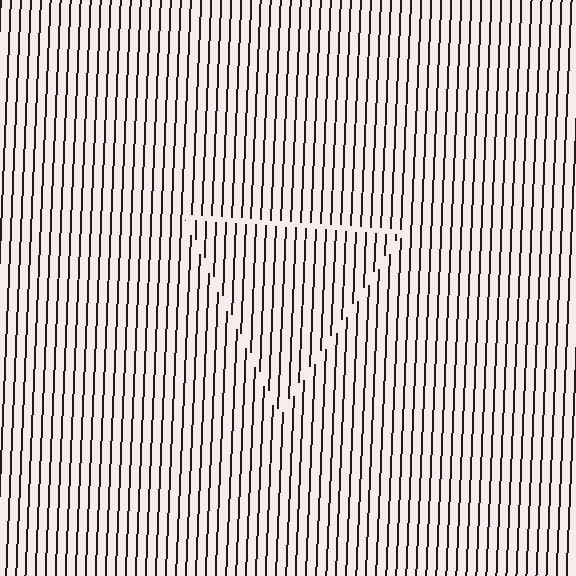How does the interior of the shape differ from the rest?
The interior of the shape contains the same grating, shifted by half a period — the contour is defined by the phase discontinuity where line-ends from the inner and outer gratings abut.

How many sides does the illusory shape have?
3 sides — the line-ends trace a triangle.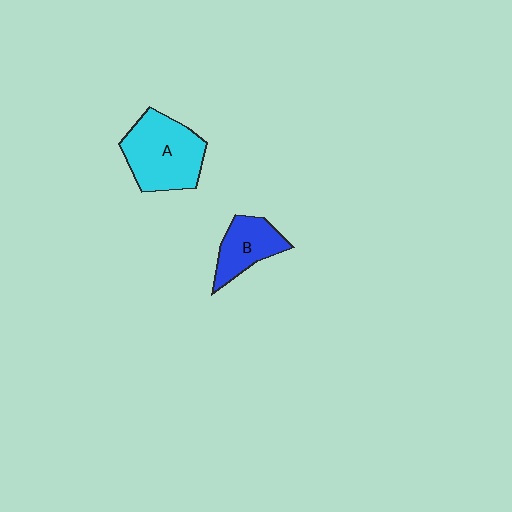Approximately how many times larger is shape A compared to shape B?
Approximately 1.7 times.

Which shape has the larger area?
Shape A (cyan).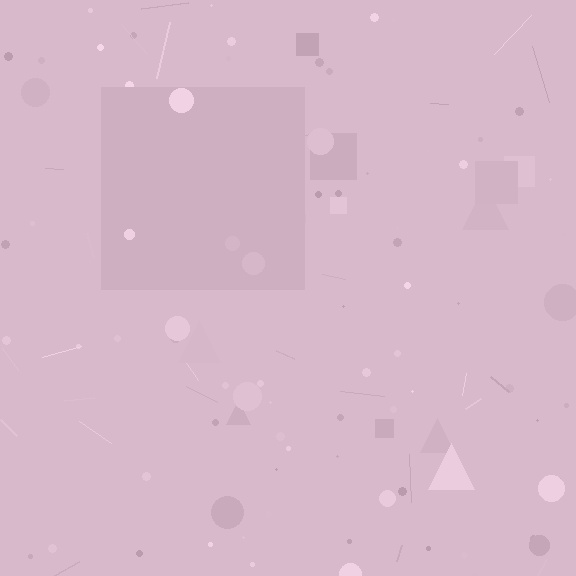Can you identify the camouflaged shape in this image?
The camouflaged shape is a square.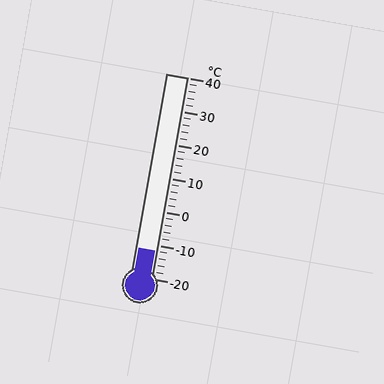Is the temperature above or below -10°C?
The temperature is below -10°C.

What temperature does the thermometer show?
The thermometer shows approximately -12°C.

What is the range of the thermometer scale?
The thermometer scale ranges from -20°C to 40°C.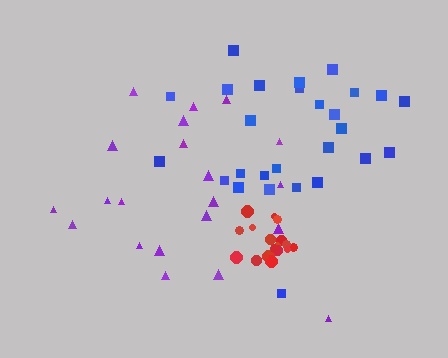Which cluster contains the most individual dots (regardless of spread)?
Blue (27).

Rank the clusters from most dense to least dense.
red, blue, purple.